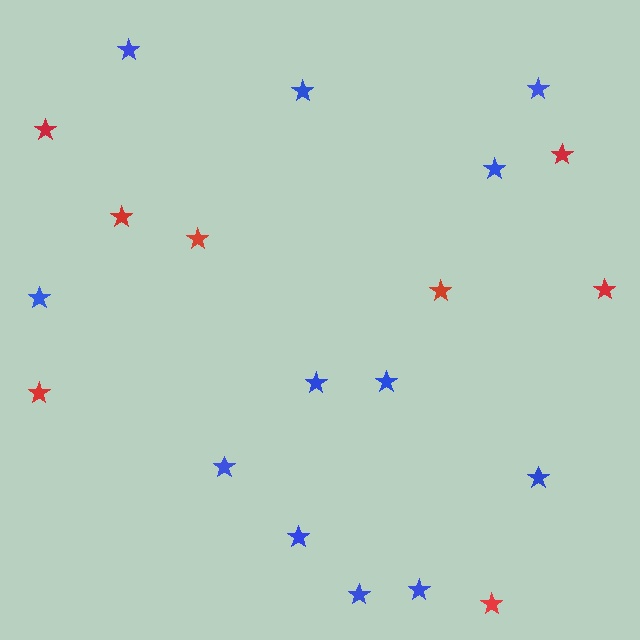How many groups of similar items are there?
There are 2 groups: one group of red stars (8) and one group of blue stars (12).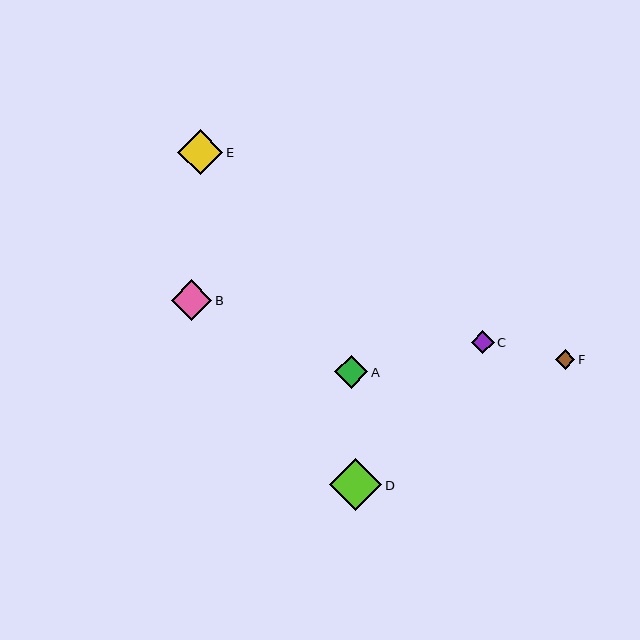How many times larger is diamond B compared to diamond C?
Diamond B is approximately 1.7 times the size of diamond C.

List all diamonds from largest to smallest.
From largest to smallest: D, E, B, A, C, F.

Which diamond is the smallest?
Diamond F is the smallest with a size of approximately 19 pixels.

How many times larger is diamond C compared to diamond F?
Diamond C is approximately 1.2 times the size of diamond F.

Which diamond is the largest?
Diamond D is the largest with a size of approximately 52 pixels.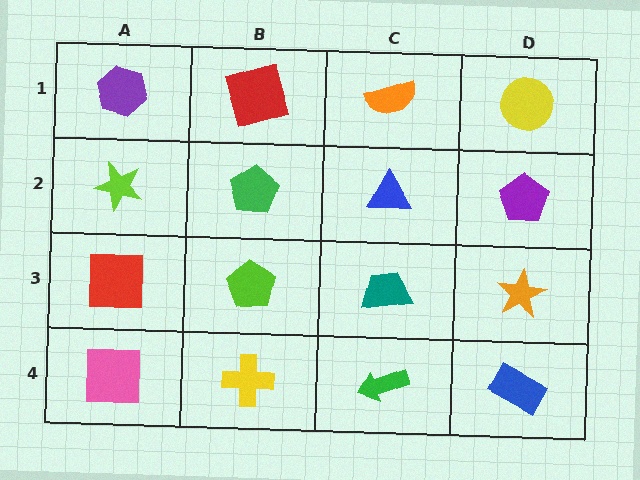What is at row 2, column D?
A purple pentagon.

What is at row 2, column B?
A green pentagon.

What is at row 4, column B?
A yellow cross.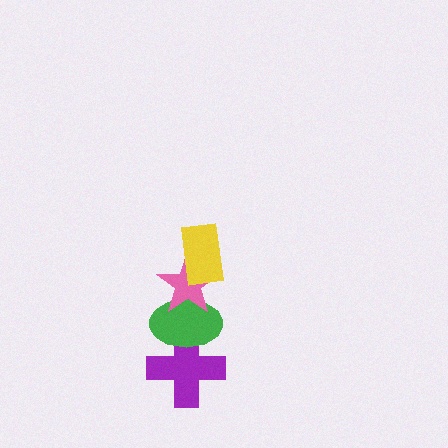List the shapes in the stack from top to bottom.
From top to bottom: the yellow rectangle, the pink star, the green ellipse, the purple cross.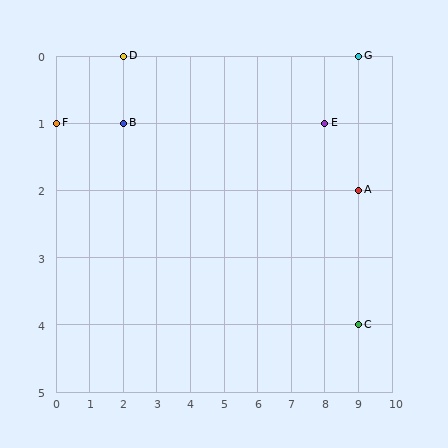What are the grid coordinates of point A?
Point A is at grid coordinates (9, 2).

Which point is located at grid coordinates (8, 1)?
Point E is at (8, 1).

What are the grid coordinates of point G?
Point G is at grid coordinates (9, 0).